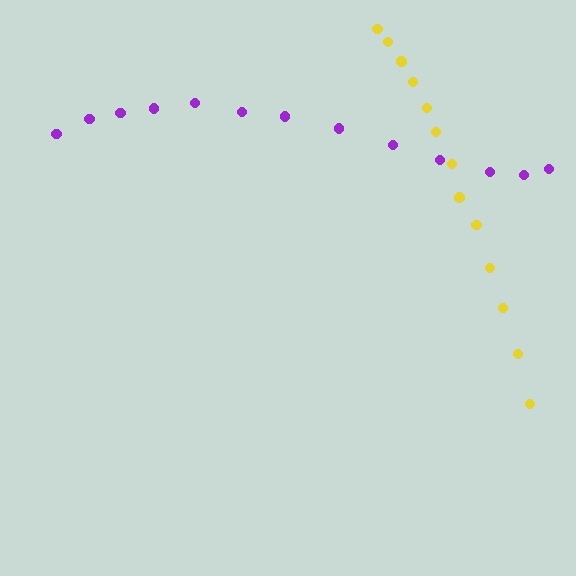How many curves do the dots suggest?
There are 2 distinct paths.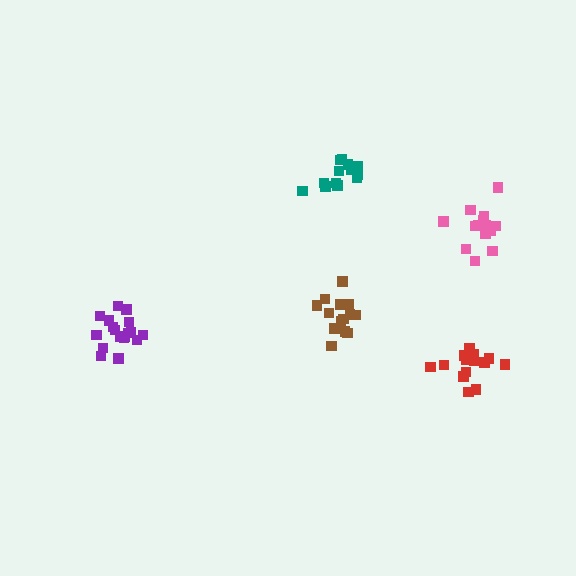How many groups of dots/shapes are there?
There are 5 groups.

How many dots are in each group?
Group 1: 15 dots, Group 2: 13 dots, Group 3: 14 dots, Group 4: 14 dots, Group 5: 18 dots (74 total).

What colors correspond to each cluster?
The clusters are colored: red, teal, brown, pink, purple.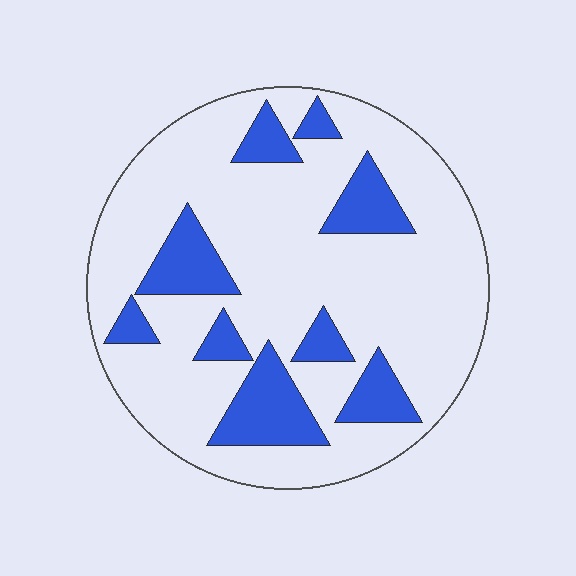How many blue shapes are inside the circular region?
9.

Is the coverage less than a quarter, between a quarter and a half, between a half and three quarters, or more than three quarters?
Less than a quarter.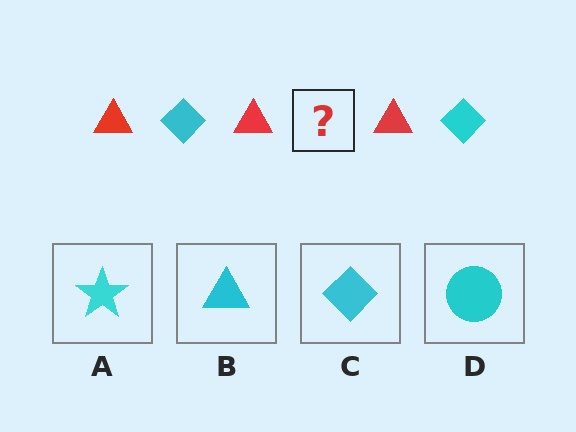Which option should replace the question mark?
Option C.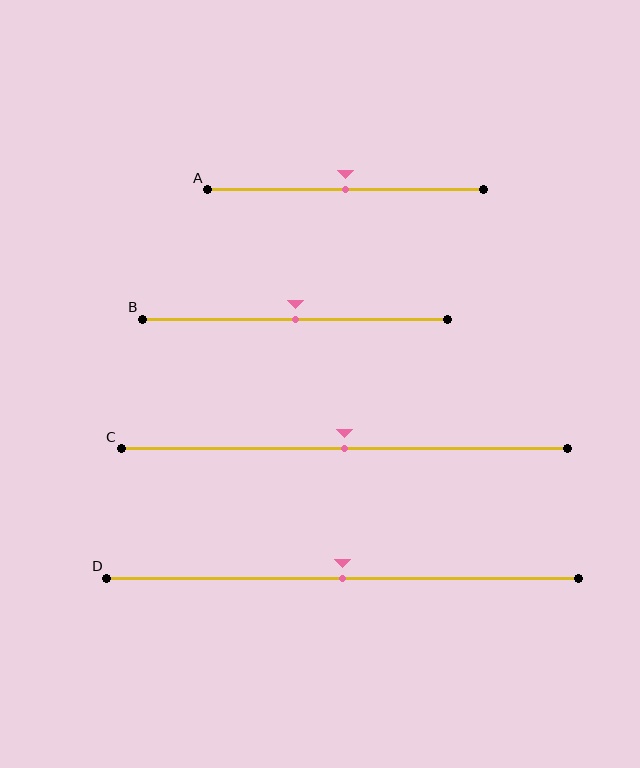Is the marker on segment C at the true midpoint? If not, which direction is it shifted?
Yes, the marker on segment C is at the true midpoint.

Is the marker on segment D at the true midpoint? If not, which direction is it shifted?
Yes, the marker on segment D is at the true midpoint.